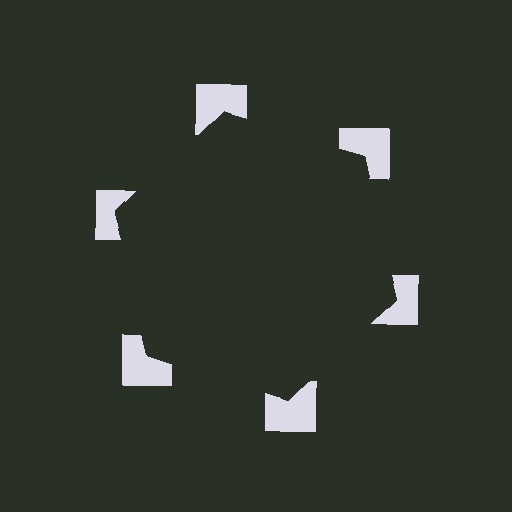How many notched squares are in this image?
There are 6 — one at each vertex of the illusory hexagon.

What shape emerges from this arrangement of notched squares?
An illusory hexagon — its edges are inferred from the aligned wedge cuts in the notched squares, not physically drawn.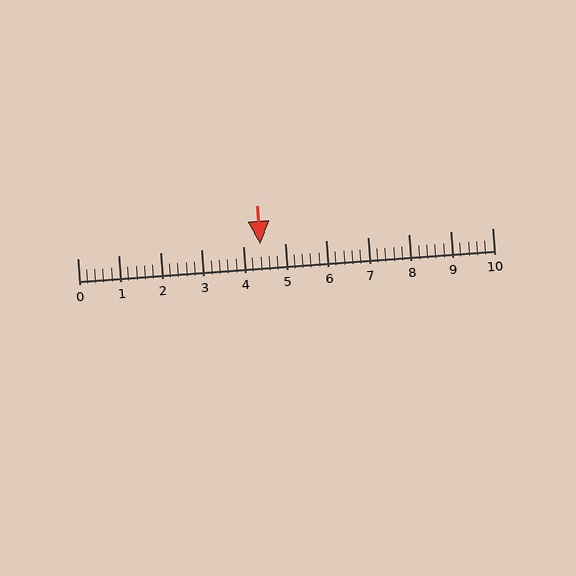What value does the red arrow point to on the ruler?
The red arrow points to approximately 4.4.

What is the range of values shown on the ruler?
The ruler shows values from 0 to 10.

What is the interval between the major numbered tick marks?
The major tick marks are spaced 1 units apart.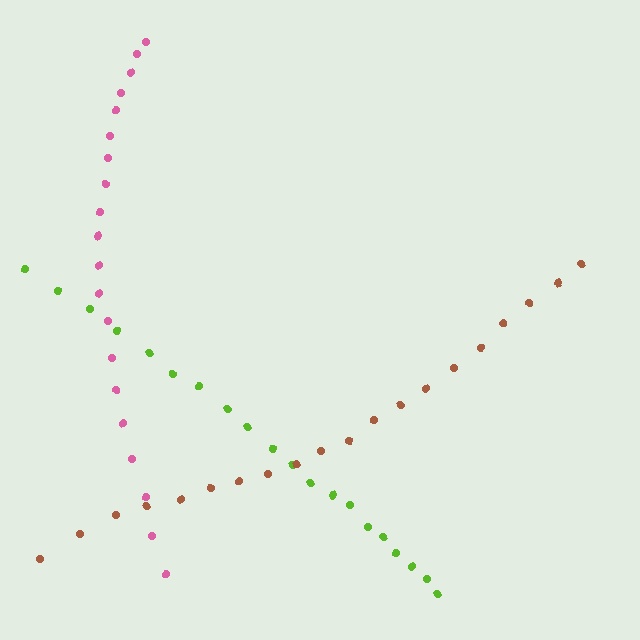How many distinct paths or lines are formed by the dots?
There are 3 distinct paths.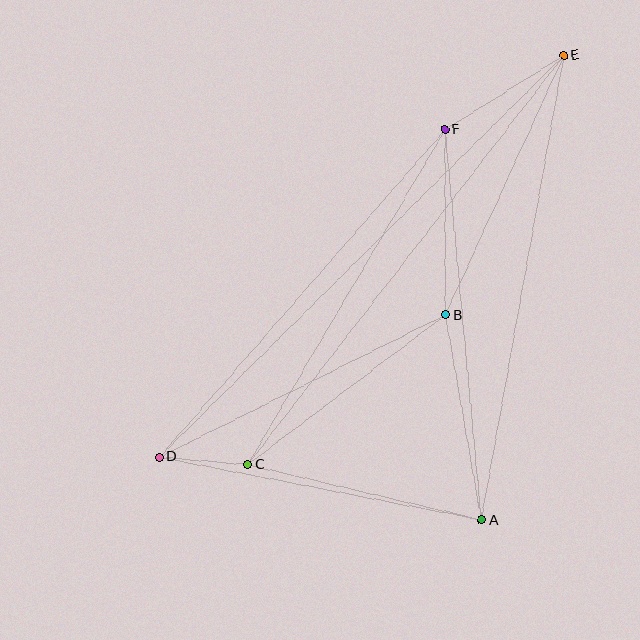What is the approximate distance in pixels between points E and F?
The distance between E and F is approximately 140 pixels.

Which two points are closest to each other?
Points C and D are closest to each other.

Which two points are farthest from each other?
Points D and E are farthest from each other.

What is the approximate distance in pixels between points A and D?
The distance between A and D is approximately 329 pixels.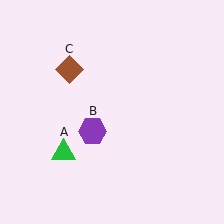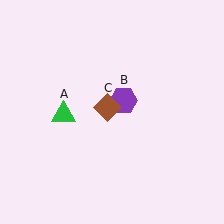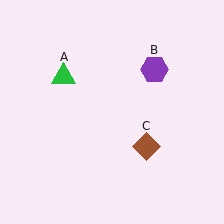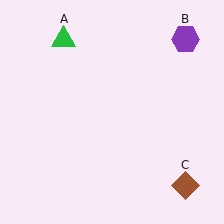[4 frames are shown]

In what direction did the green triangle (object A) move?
The green triangle (object A) moved up.